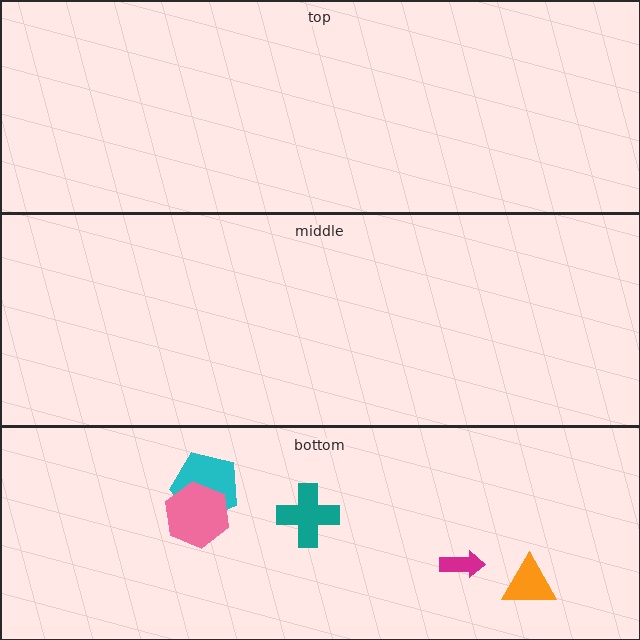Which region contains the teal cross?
The bottom region.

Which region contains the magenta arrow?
The bottom region.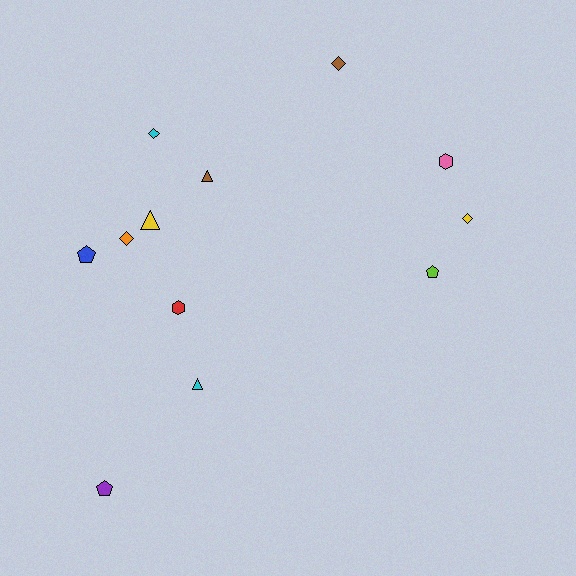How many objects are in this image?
There are 12 objects.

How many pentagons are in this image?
There are 3 pentagons.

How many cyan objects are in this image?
There are 2 cyan objects.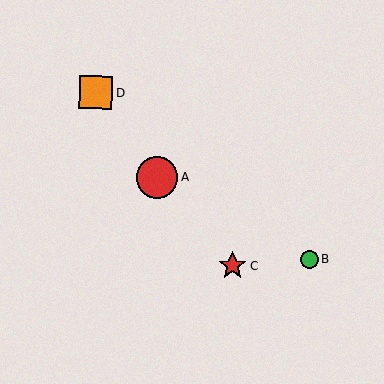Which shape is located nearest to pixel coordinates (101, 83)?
The orange square (labeled D) at (96, 92) is nearest to that location.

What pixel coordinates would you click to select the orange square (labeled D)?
Click at (96, 92) to select the orange square D.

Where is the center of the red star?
The center of the red star is at (232, 266).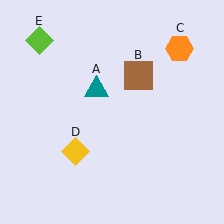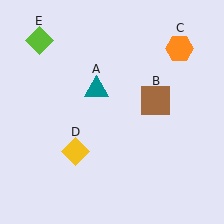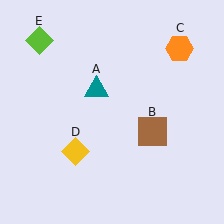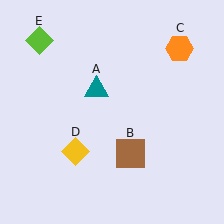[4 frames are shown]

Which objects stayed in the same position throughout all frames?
Teal triangle (object A) and orange hexagon (object C) and yellow diamond (object D) and lime diamond (object E) remained stationary.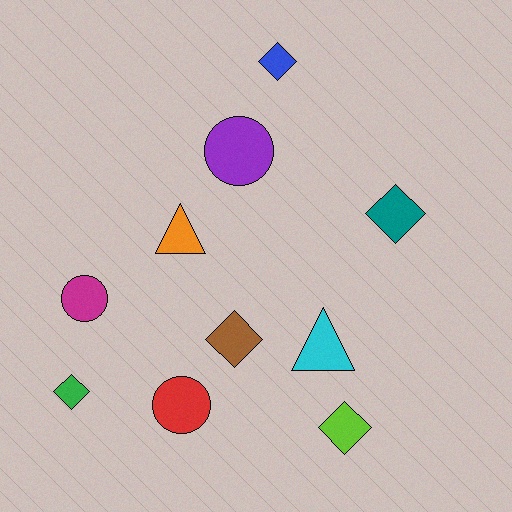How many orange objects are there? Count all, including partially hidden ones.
There is 1 orange object.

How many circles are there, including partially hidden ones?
There are 3 circles.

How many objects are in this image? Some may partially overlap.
There are 10 objects.